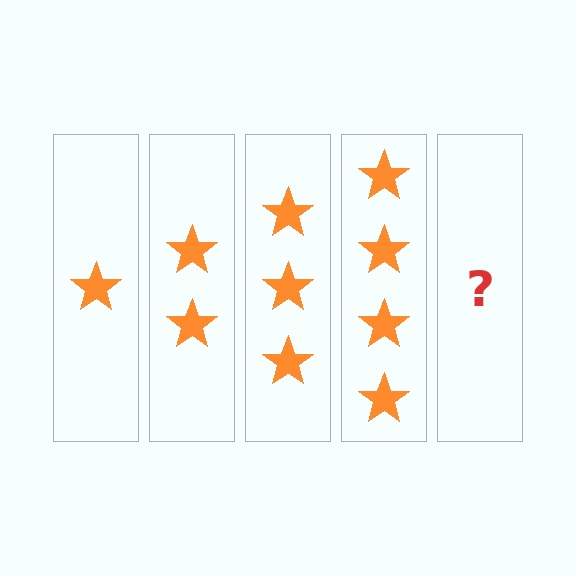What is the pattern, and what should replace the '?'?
The pattern is that each step adds one more star. The '?' should be 5 stars.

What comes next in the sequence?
The next element should be 5 stars.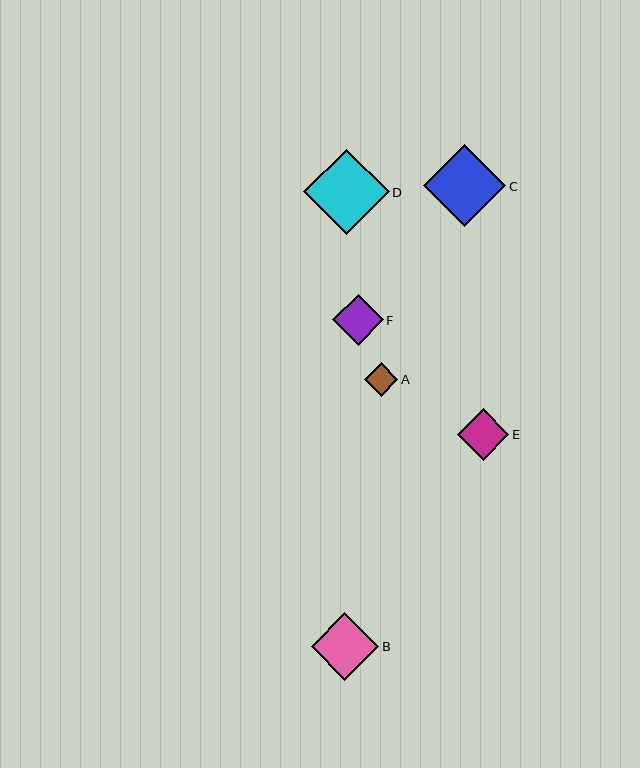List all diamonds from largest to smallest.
From largest to smallest: D, C, B, E, F, A.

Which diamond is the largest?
Diamond D is the largest with a size of approximately 85 pixels.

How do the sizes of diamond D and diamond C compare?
Diamond D and diamond C are approximately the same size.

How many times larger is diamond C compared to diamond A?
Diamond C is approximately 2.5 times the size of diamond A.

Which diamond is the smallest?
Diamond A is the smallest with a size of approximately 33 pixels.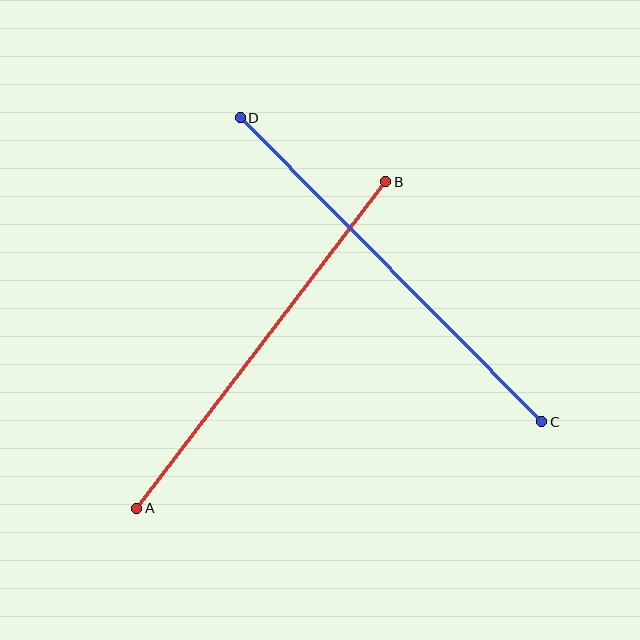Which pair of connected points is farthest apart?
Points C and D are farthest apart.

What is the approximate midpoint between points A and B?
The midpoint is at approximately (261, 345) pixels.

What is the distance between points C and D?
The distance is approximately 428 pixels.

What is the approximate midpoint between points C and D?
The midpoint is at approximately (391, 270) pixels.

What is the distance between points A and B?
The distance is approximately 410 pixels.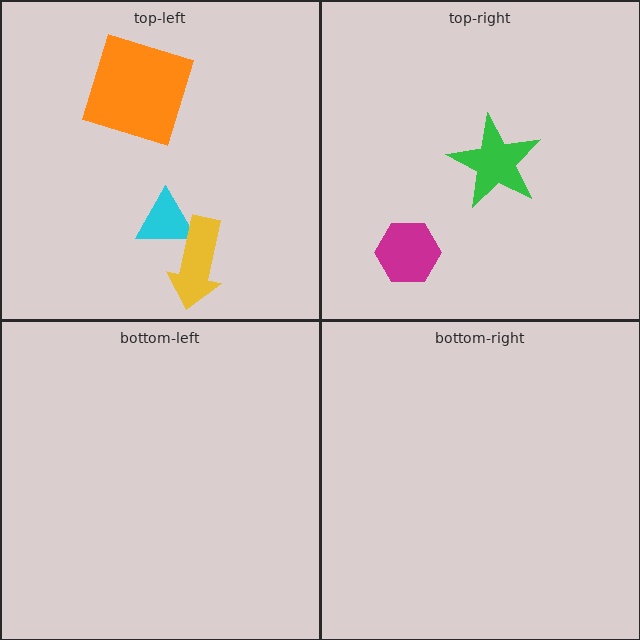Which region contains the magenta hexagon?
The top-right region.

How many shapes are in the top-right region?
2.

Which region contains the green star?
The top-right region.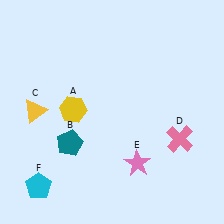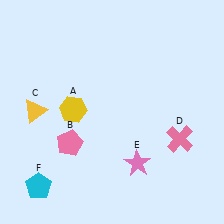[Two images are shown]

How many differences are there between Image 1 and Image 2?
There is 1 difference between the two images.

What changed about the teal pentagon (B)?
In Image 1, B is teal. In Image 2, it changed to pink.